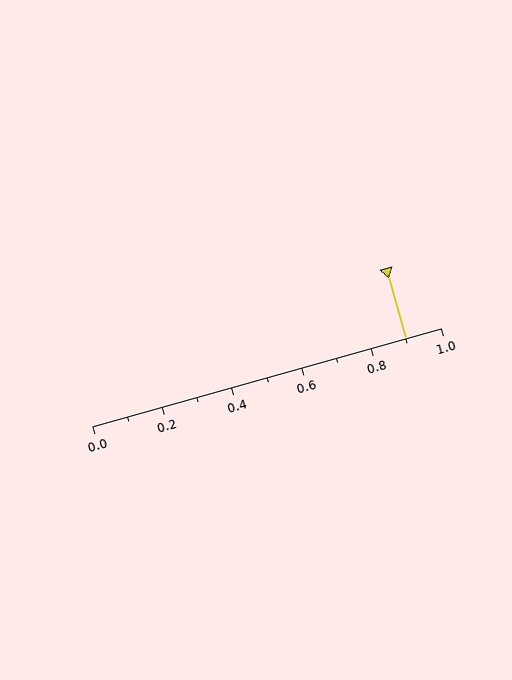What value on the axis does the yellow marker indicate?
The marker indicates approximately 0.9.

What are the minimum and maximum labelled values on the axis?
The axis runs from 0.0 to 1.0.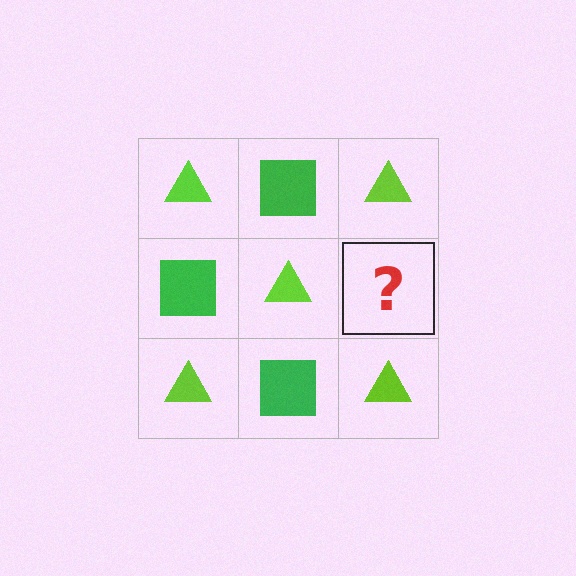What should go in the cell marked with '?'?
The missing cell should contain a green square.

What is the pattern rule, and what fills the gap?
The rule is that it alternates lime triangle and green square in a checkerboard pattern. The gap should be filled with a green square.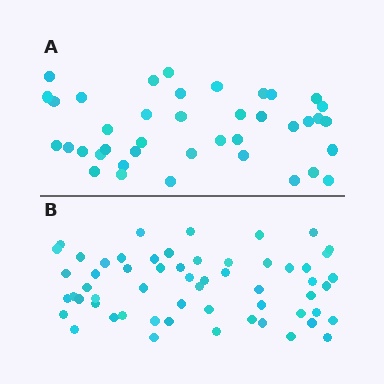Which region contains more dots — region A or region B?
Region B (the bottom region) has more dots.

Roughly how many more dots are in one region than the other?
Region B has approximately 20 more dots than region A.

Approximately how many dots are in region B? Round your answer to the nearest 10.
About 60 dots. (The exact count is 58, which rounds to 60.)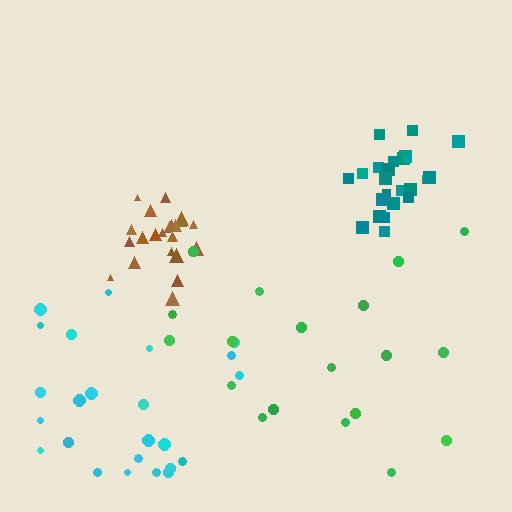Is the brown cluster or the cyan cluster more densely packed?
Brown.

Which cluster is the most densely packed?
Teal.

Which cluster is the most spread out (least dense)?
Green.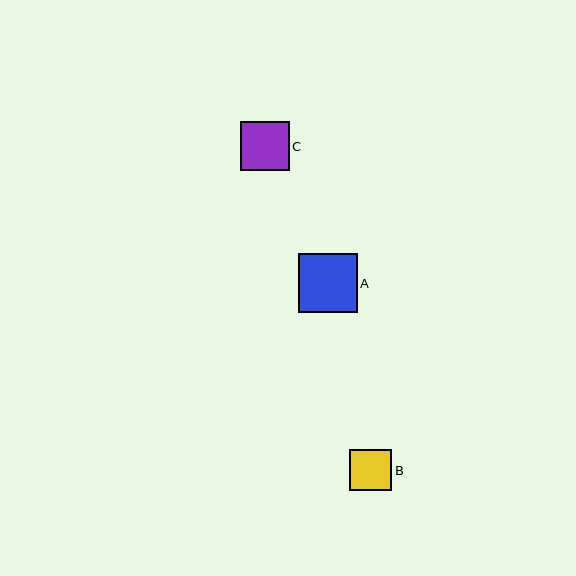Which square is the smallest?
Square B is the smallest with a size of approximately 42 pixels.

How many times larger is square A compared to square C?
Square A is approximately 1.2 times the size of square C.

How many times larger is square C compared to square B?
Square C is approximately 1.2 times the size of square B.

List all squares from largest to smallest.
From largest to smallest: A, C, B.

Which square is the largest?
Square A is the largest with a size of approximately 59 pixels.